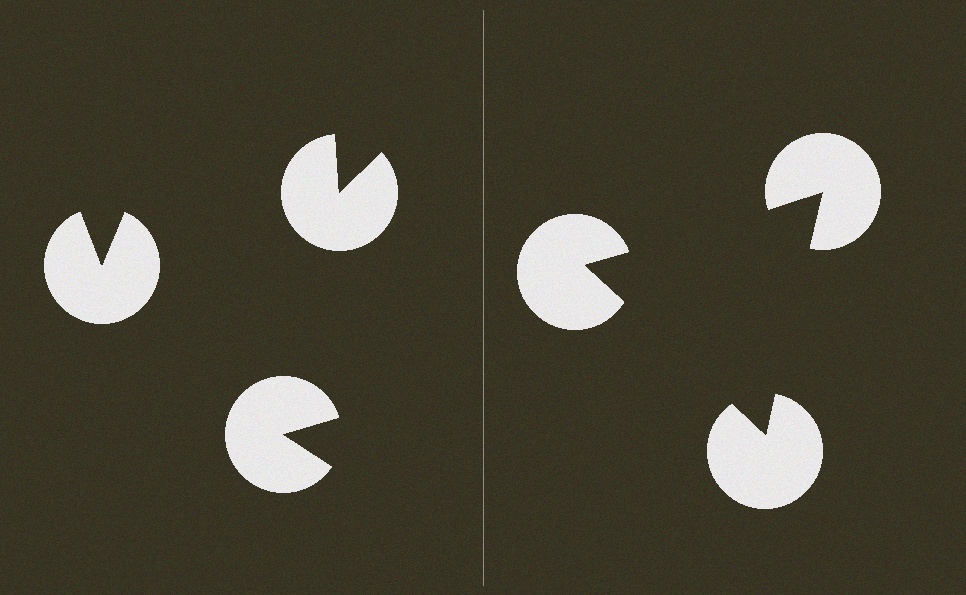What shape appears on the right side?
An illusory triangle.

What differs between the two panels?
The pac-man discs are positioned identically on both sides; only the wedge orientations differ. On the right they align to a triangle; on the left they are misaligned.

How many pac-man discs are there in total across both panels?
6 — 3 on each side.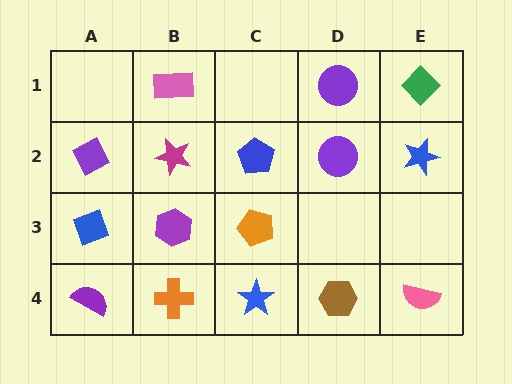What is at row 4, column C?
A blue star.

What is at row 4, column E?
A pink semicircle.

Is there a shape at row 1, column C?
No, that cell is empty.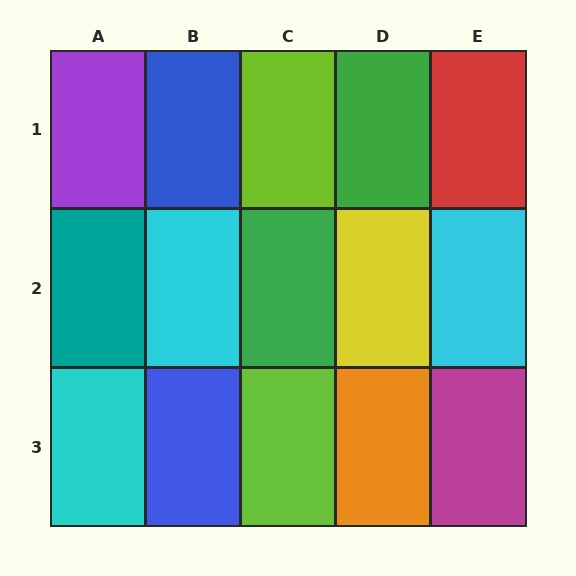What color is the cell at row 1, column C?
Lime.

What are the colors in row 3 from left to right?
Cyan, blue, lime, orange, magenta.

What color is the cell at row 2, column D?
Yellow.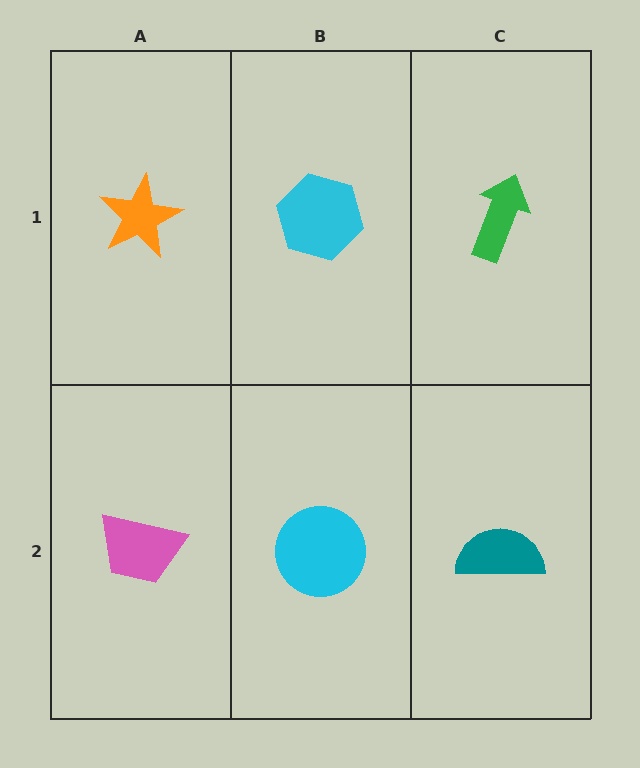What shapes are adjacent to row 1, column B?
A cyan circle (row 2, column B), an orange star (row 1, column A), a green arrow (row 1, column C).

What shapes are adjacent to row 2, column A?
An orange star (row 1, column A), a cyan circle (row 2, column B).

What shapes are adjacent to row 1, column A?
A pink trapezoid (row 2, column A), a cyan hexagon (row 1, column B).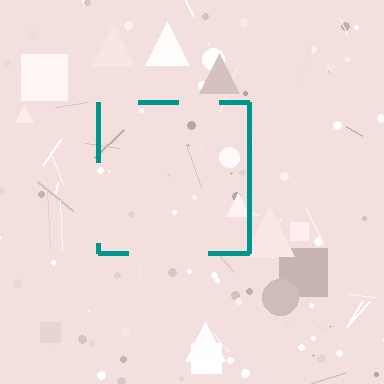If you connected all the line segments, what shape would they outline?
They would outline a square.